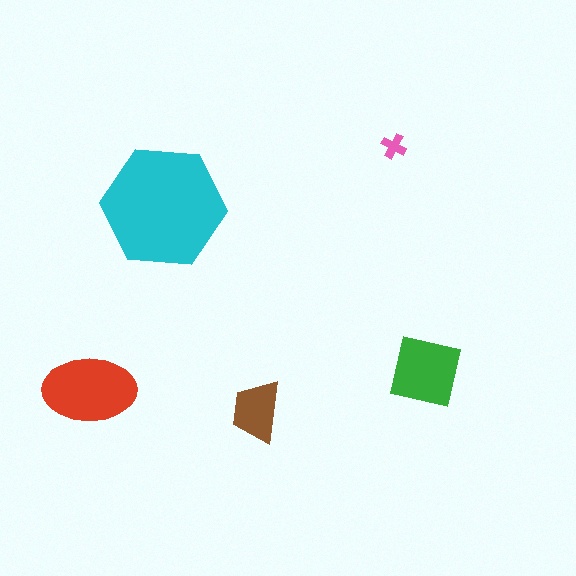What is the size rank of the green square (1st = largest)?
3rd.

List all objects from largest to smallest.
The cyan hexagon, the red ellipse, the green square, the brown trapezoid, the pink cross.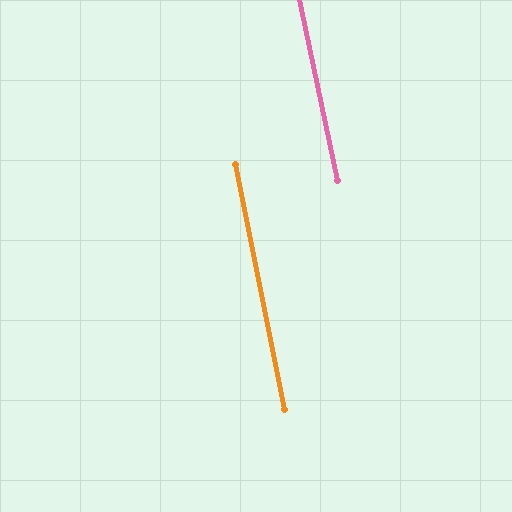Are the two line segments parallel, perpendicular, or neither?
Parallel — their directions differ by only 0.6°.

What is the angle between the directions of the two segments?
Approximately 1 degree.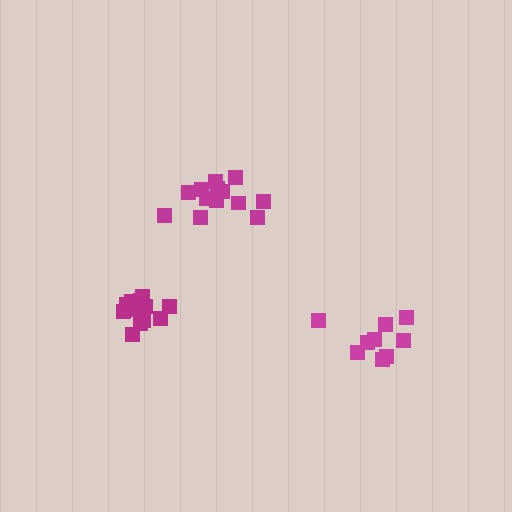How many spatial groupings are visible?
There are 3 spatial groupings.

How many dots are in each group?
Group 1: 12 dots, Group 2: 9 dots, Group 3: 13 dots (34 total).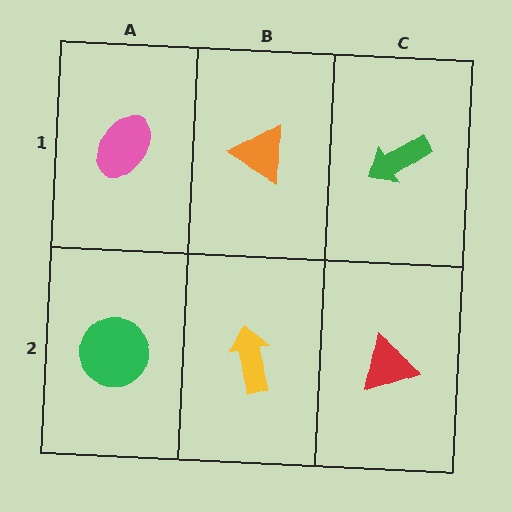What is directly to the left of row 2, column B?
A green circle.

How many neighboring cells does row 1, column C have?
2.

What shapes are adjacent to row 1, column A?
A green circle (row 2, column A), an orange triangle (row 1, column B).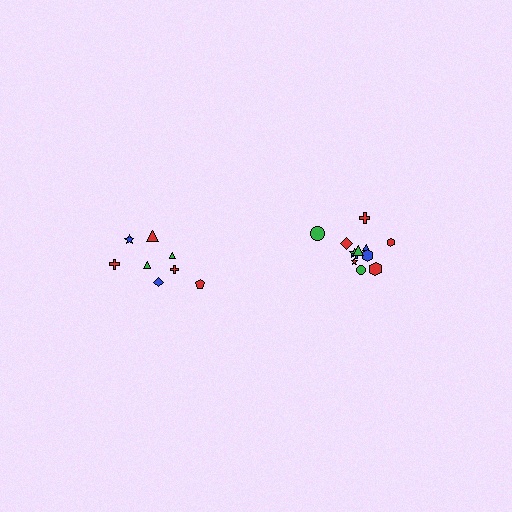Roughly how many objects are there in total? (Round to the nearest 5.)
Roughly 20 objects in total.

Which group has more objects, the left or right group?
The right group.